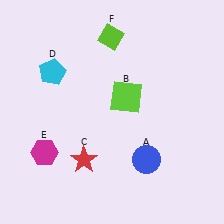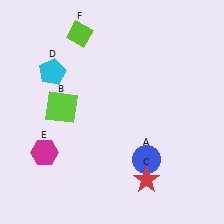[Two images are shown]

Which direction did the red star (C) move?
The red star (C) moved right.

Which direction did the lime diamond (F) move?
The lime diamond (F) moved left.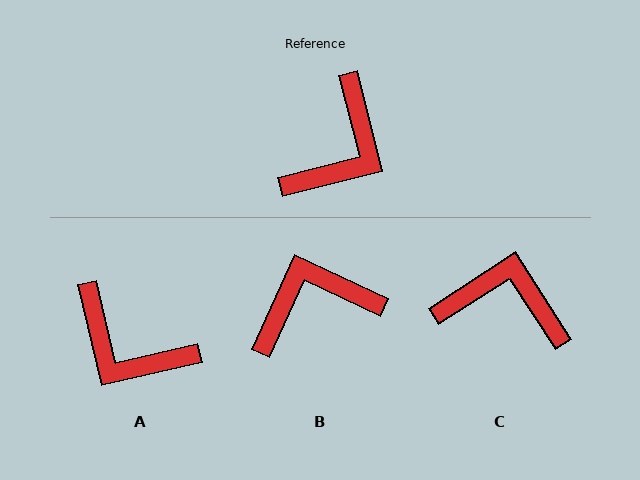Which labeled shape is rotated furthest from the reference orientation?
B, about 141 degrees away.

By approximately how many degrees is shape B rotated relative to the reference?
Approximately 141 degrees counter-clockwise.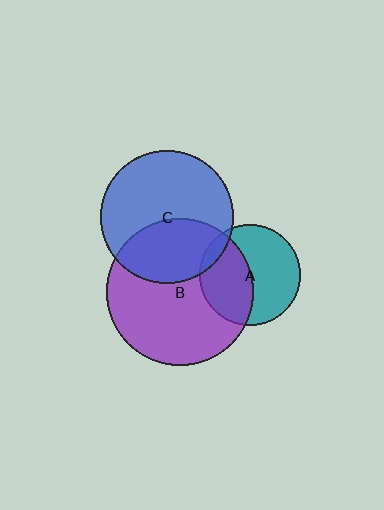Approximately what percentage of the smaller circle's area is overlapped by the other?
Approximately 10%.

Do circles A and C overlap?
Yes.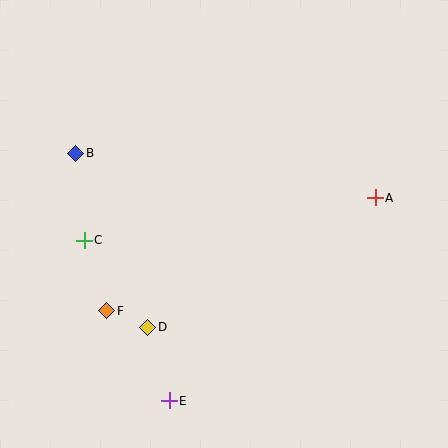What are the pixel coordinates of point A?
Point A is at (375, 198).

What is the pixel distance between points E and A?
The distance between E and A is 289 pixels.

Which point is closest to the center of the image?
Point D at (148, 327) is closest to the center.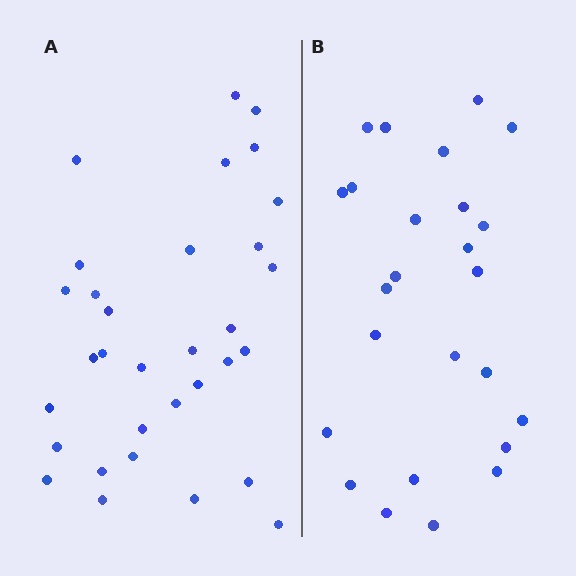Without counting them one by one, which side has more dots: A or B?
Region A (the left region) has more dots.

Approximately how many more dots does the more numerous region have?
Region A has roughly 8 or so more dots than region B.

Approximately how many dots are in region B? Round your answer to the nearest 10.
About 20 dots. (The exact count is 25, which rounds to 20.)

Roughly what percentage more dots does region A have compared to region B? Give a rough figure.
About 30% more.